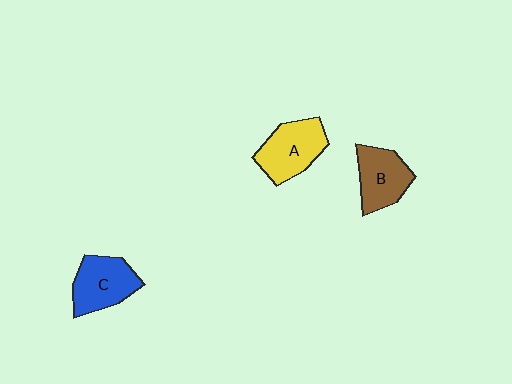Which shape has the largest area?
Shape A (yellow).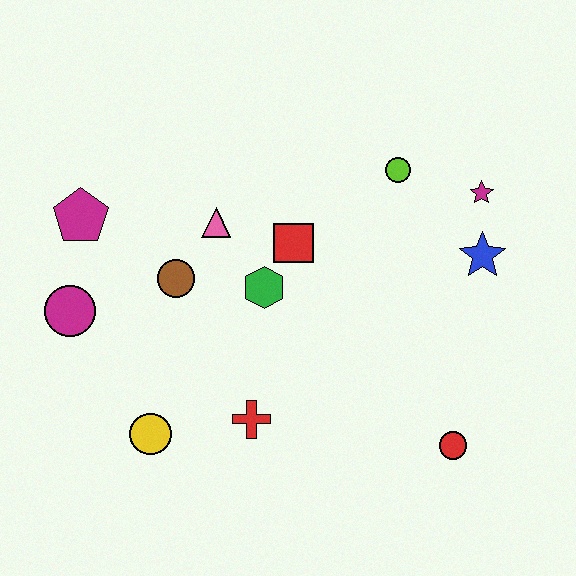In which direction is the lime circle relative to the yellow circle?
The lime circle is above the yellow circle.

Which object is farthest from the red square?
The red circle is farthest from the red square.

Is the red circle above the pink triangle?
No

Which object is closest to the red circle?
The blue star is closest to the red circle.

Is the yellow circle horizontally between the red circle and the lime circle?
No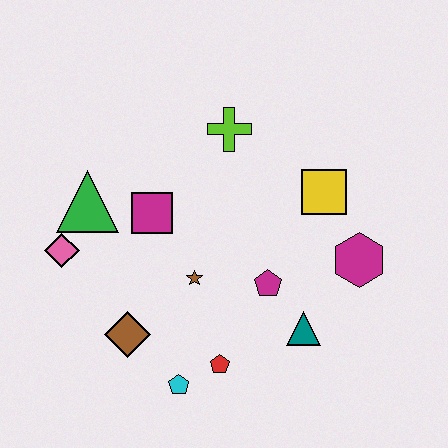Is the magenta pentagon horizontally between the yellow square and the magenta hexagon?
No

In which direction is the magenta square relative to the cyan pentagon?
The magenta square is above the cyan pentagon.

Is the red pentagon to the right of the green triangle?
Yes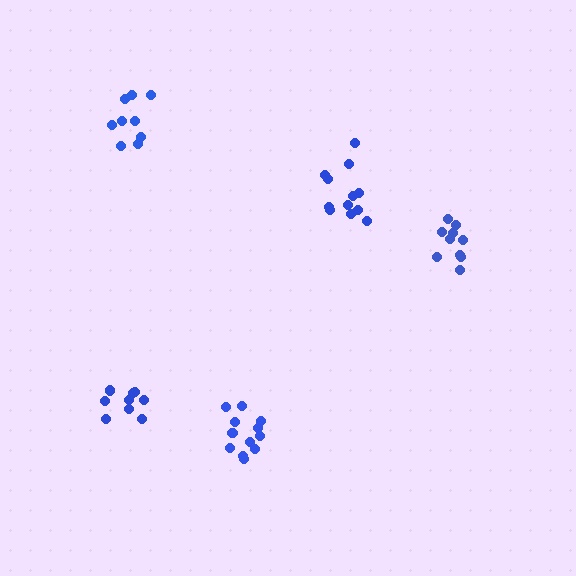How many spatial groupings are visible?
There are 5 spatial groupings.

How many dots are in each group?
Group 1: 12 dots, Group 2: 12 dots, Group 3: 10 dots, Group 4: 9 dots, Group 5: 9 dots (52 total).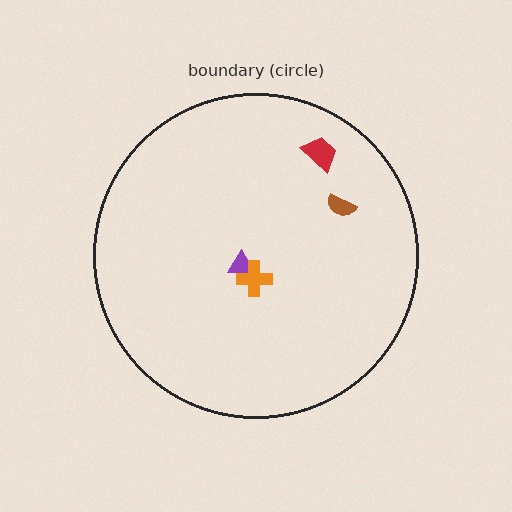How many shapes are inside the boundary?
4 inside, 0 outside.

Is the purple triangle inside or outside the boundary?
Inside.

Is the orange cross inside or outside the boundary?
Inside.